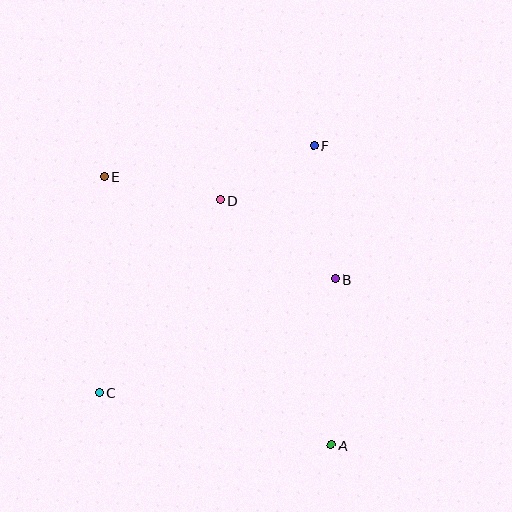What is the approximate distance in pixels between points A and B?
The distance between A and B is approximately 166 pixels.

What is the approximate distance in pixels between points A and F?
The distance between A and F is approximately 299 pixels.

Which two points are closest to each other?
Points D and F are closest to each other.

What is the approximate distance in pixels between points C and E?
The distance between C and E is approximately 216 pixels.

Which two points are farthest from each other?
Points A and E are farthest from each other.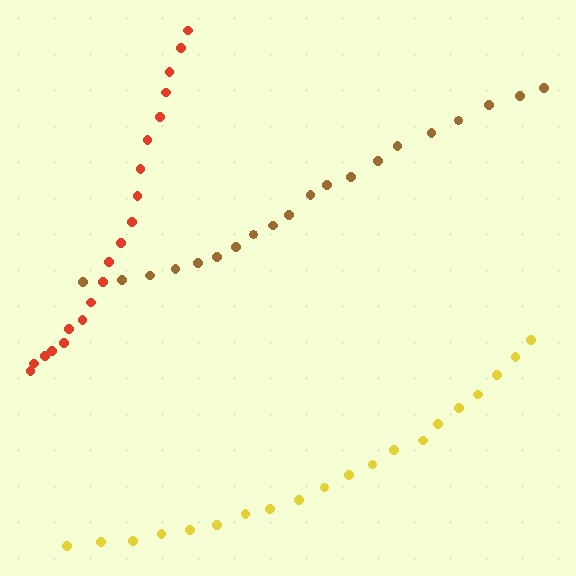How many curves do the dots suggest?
There are 3 distinct paths.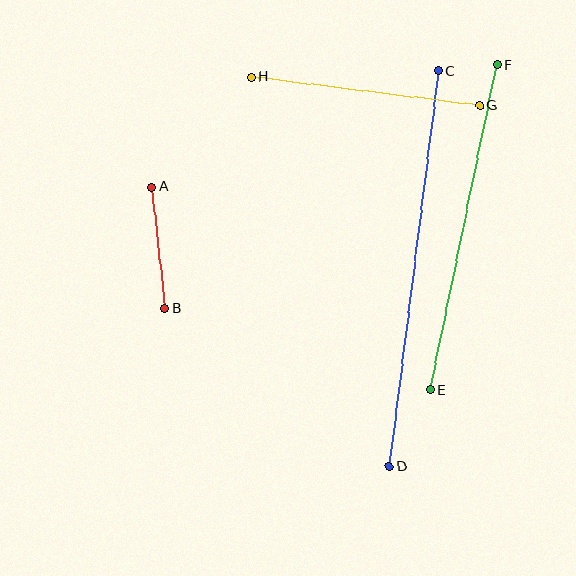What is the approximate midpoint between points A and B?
The midpoint is at approximately (158, 248) pixels.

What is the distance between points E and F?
The distance is approximately 332 pixels.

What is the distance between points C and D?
The distance is approximately 398 pixels.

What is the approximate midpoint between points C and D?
The midpoint is at approximately (414, 269) pixels.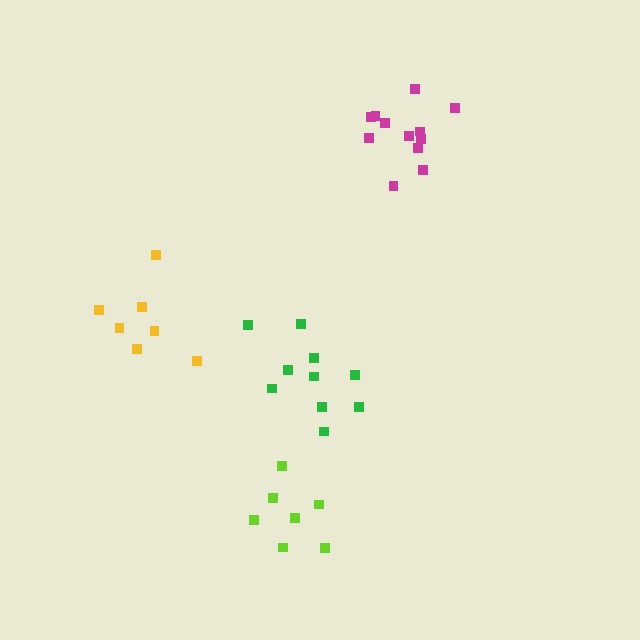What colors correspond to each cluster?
The clusters are colored: green, lime, yellow, magenta.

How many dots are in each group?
Group 1: 10 dots, Group 2: 7 dots, Group 3: 7 dots, Group 4: 12 dots (36 total).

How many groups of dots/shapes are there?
There are 4 groups.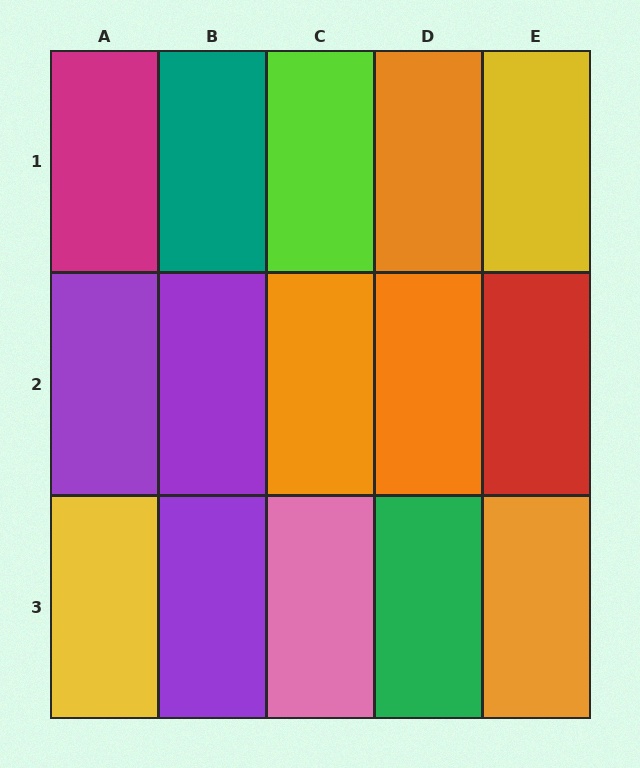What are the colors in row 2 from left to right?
Purple, purple, orange, orange, red.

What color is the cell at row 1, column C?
Lime.